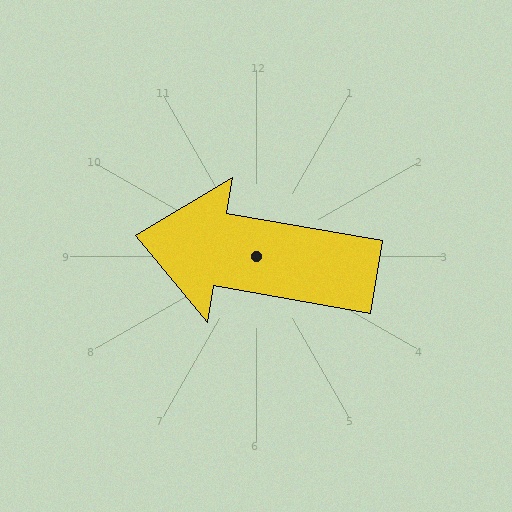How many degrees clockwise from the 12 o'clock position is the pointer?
Approximately 280 degrees.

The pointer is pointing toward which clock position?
Roughly 9 o'clock.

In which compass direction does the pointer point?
West.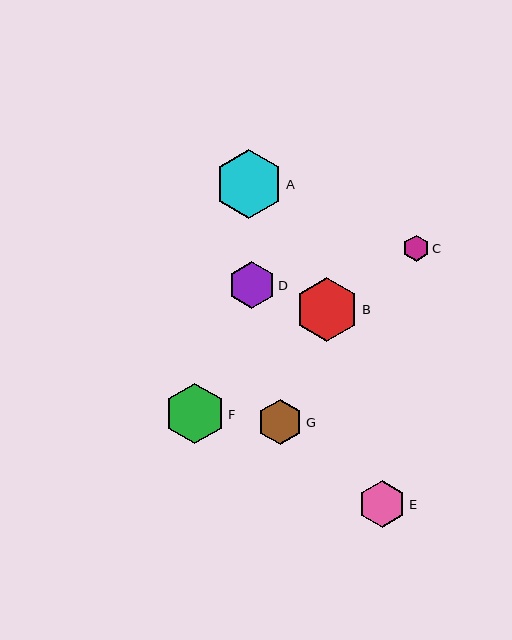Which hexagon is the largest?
Hexagon A is the largest with a size of approximately 69 pixels.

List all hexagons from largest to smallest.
From largest to smallest: A, B, F, E, D, G, C.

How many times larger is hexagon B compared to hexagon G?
Hexagon B is approximately 1.4 times the size of hexagon G.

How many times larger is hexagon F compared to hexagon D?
Hexagon F is approximately 1.3 times the size of hexagon D.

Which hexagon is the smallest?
Hexagon C is the smallest with a size of approximately 26 pixels.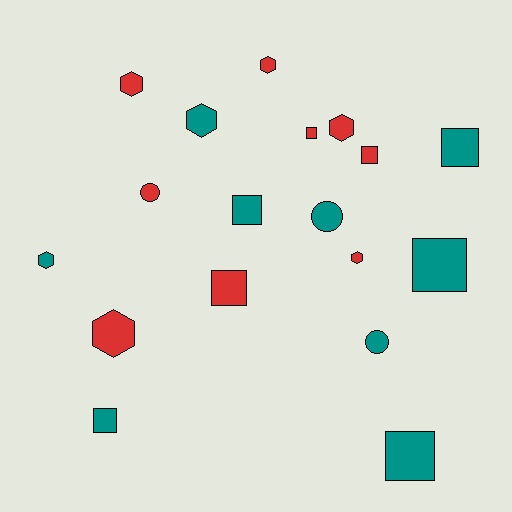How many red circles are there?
There is 1 red circle.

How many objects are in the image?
There are 18 objects.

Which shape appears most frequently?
Square, with 8 objects.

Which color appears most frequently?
Teal, with 9 objects.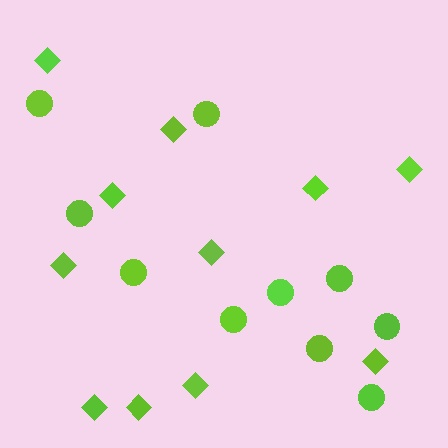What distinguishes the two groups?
There are 2 groups: one group of circles (10) and one group of diamonds (11).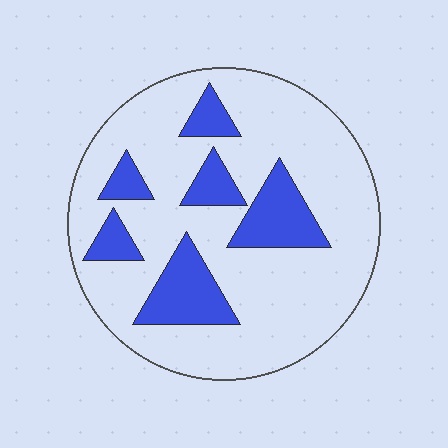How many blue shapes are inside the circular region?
6.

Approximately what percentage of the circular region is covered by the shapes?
Approximately 20%.